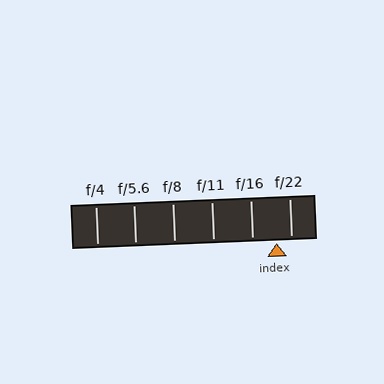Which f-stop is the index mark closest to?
The index mark is closest to f/22.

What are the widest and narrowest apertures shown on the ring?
The widest aperture shown is f/4 and the narrowest is f/22.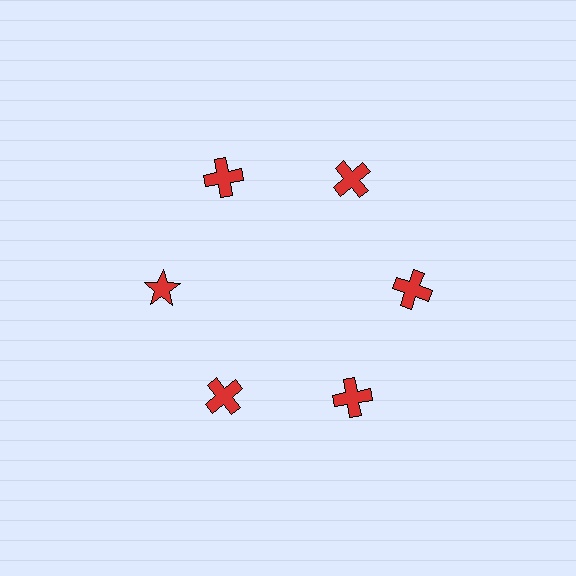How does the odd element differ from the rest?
It has a different shape: star instead of cross.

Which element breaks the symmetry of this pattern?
The red star at roughly the 9 o'clock position breaks the symmetry. All other shapes are red crosses.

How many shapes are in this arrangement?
There are 6 shapes arranged in a ring pattern.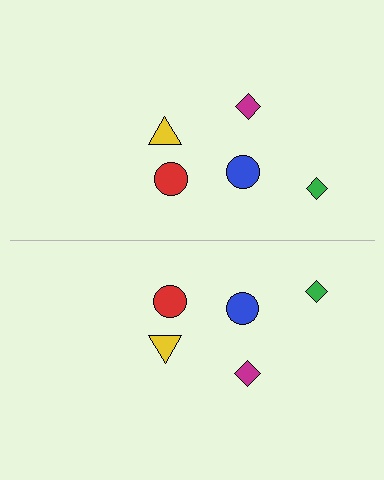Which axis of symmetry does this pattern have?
The pattern has a horizontal axis of symmetry running through the center of the image.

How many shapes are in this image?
There are 10 shapes in this image.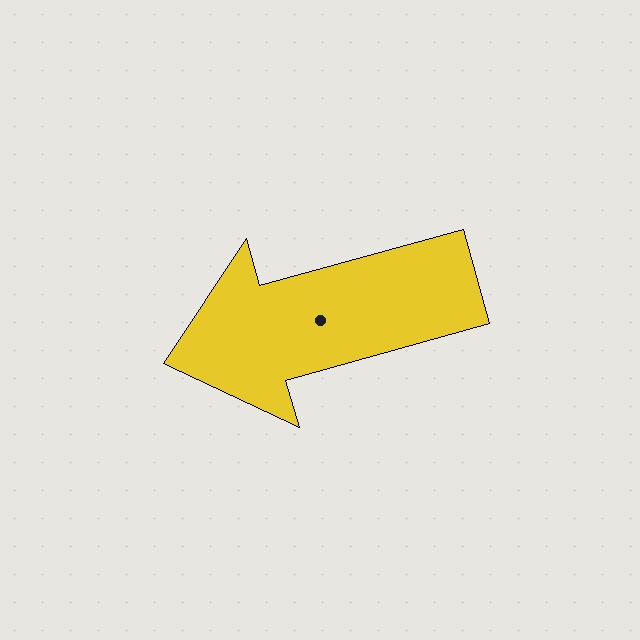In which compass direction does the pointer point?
West.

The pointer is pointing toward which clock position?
Roughly 8 o'clock.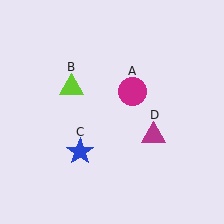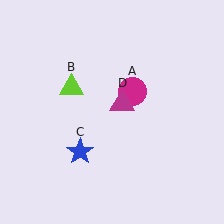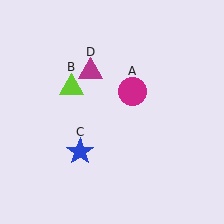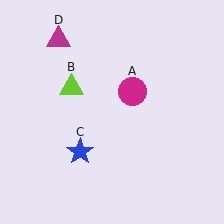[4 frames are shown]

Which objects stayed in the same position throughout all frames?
Magenta circle (object A) and lime triangle (object B) and blue star (object C) remained stationary.